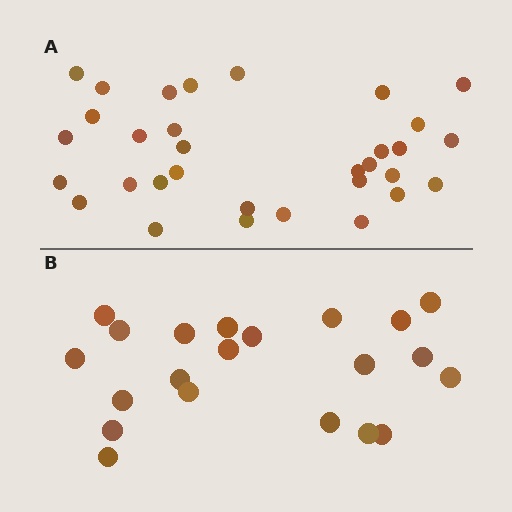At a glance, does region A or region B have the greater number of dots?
Region A (the top region) has more dots.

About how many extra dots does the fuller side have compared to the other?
Region A has roughly 12 or so more dots than region B.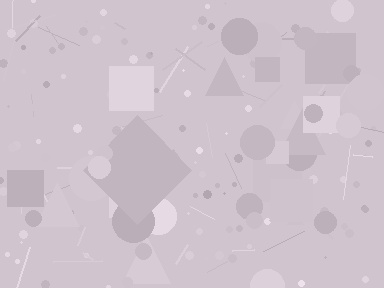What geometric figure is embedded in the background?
A diamond is embedded in the background.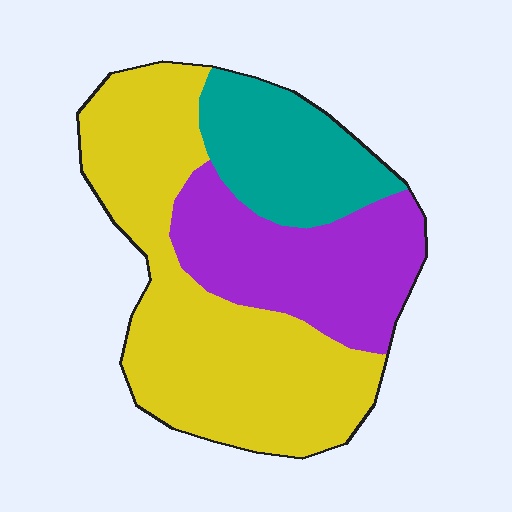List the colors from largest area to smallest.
From largest to smallest: yellow, purple, teal.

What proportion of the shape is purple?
Purple covers around 30% of the shape.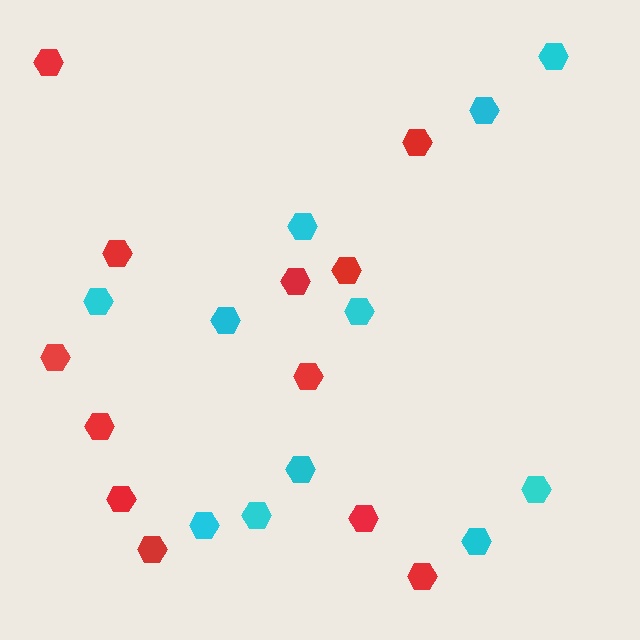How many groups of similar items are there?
There are 2 groups: one group of cyan hexagons (11) and one group of red hexagons (12).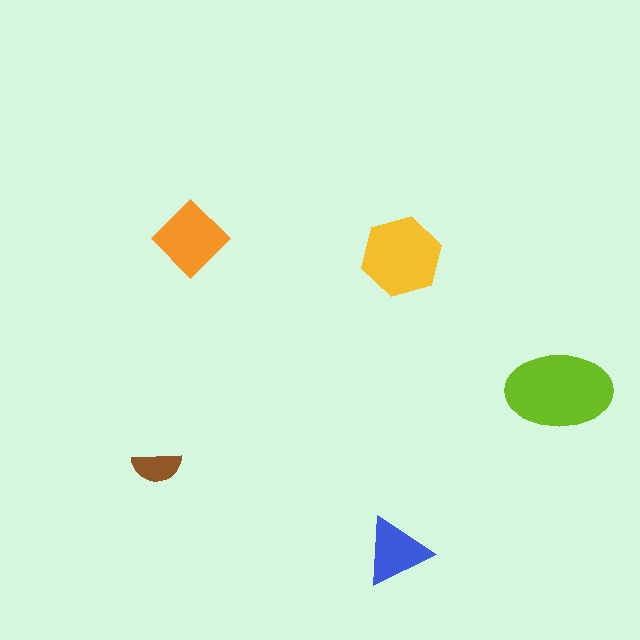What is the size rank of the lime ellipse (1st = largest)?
1st.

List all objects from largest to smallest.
The lime ellipse, the yellow hexagon, the orange diamond, the blue triangle, the brown semicircle.